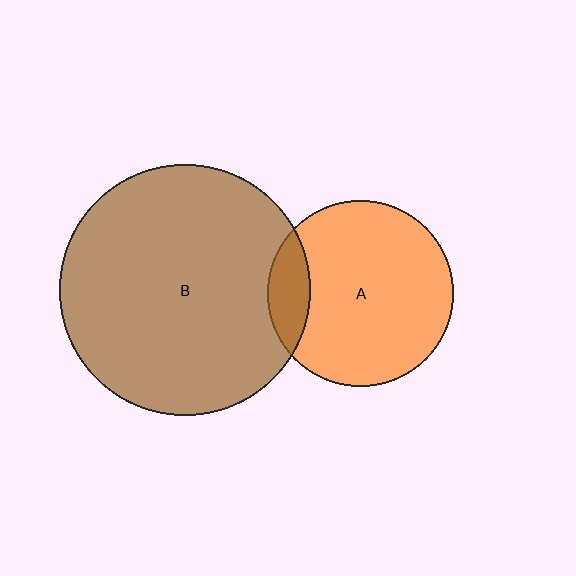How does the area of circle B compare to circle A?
Approximately 1.8 times.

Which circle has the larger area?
Circle B (brown).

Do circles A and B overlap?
Yes.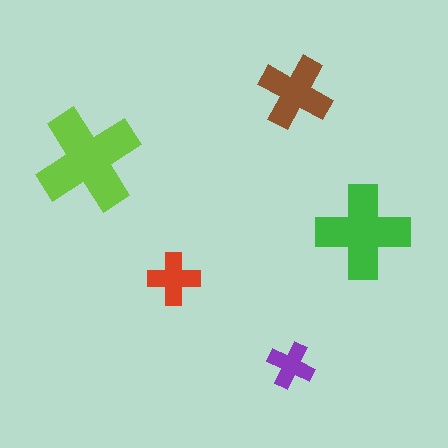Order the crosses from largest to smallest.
the lime one, the green one, the brown one, the red one, the purple one.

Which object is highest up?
The brown cross is topmost.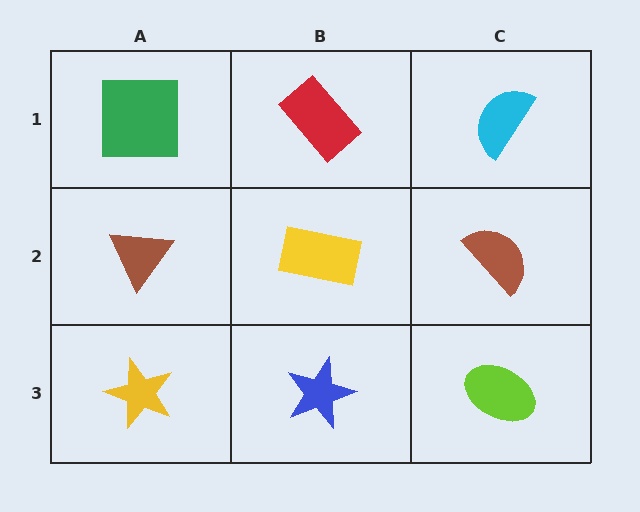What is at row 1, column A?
A green square.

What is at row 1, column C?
A cyan semicircle.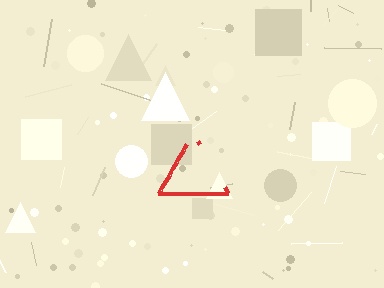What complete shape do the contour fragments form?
The contour fragments form a triangle.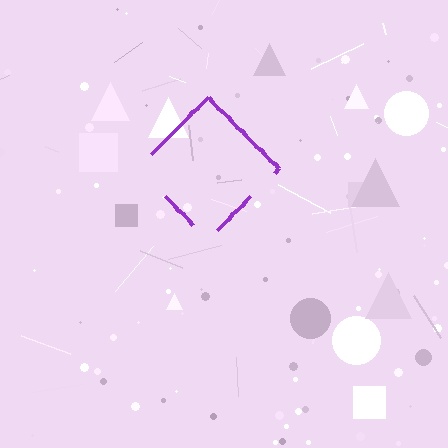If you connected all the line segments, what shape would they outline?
They would outline a diamond.